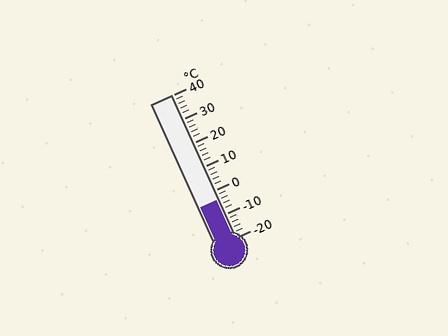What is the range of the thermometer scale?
The thermometer scale ranges from -20°C to 40°C.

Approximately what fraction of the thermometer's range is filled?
The thermometer is filled to approximately 25% of its range.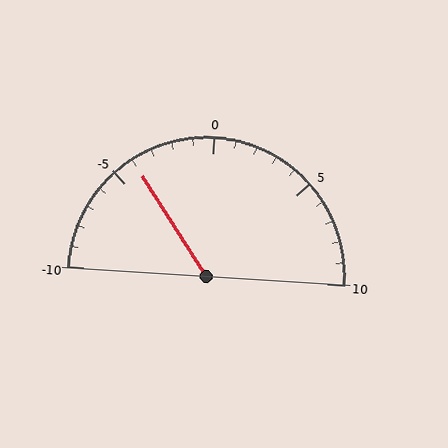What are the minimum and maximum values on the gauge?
The gauge ranges from -10 to 10.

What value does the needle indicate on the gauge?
The needle indicates approximately -4.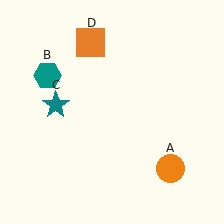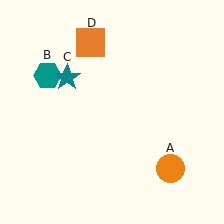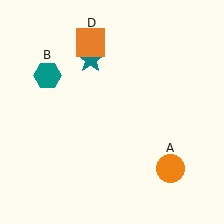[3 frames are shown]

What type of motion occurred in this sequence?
The teal star (object C) rotated clockwise around the center of the scene.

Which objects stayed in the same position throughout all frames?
Orange circle (object A) and teal hexagon (object B) and orange square (object D) remained stationary.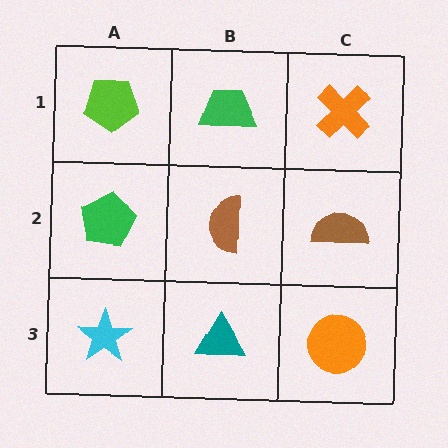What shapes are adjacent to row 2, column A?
A lime pentagon (row 1, column A), a cyan star (row 3, column A), a brown semicircle (row 2, column B).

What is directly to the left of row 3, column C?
A teal triangle.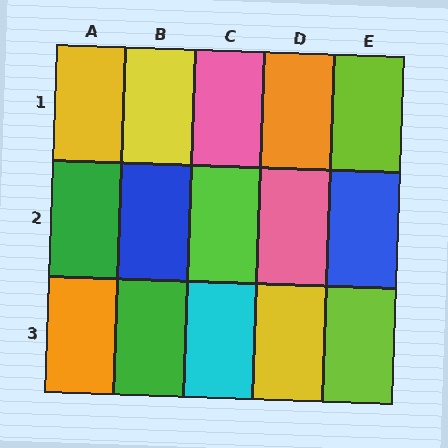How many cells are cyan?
1 cell is cyan.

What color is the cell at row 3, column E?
Lime.